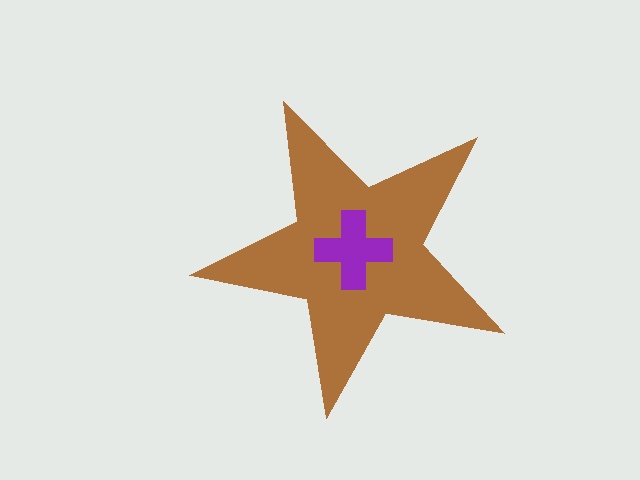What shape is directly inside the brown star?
The purple cross.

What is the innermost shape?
The purple cross.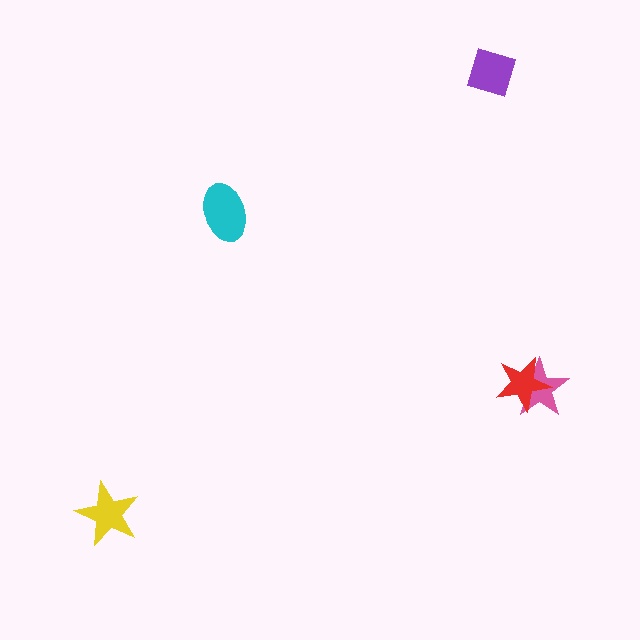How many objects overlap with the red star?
1 object overlaps with the red star.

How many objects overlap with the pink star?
1 object overlaps with the pink star.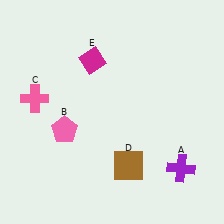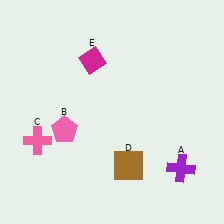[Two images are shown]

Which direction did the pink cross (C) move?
The pink cross (C) moved down.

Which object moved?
The pink cross (C) moved down.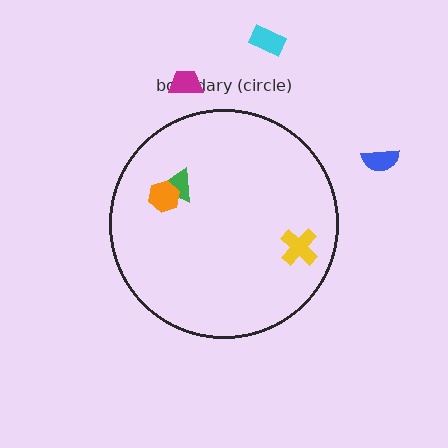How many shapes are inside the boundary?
3 inside, 3 outside.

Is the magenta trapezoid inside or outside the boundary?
Outside.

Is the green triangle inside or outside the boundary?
Inside.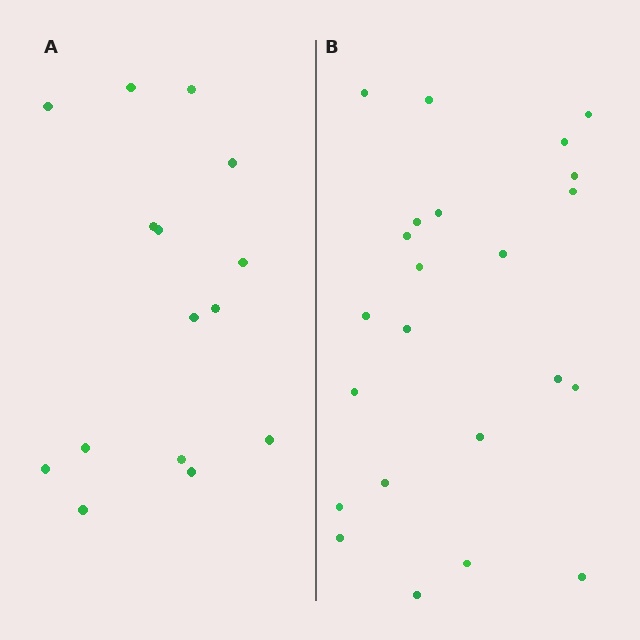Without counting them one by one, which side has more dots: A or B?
Region B (the right region) has more dots.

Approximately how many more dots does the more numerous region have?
Region B has roughly 8 or so more dots than region A.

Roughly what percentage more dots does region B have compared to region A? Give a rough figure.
About 55% more.